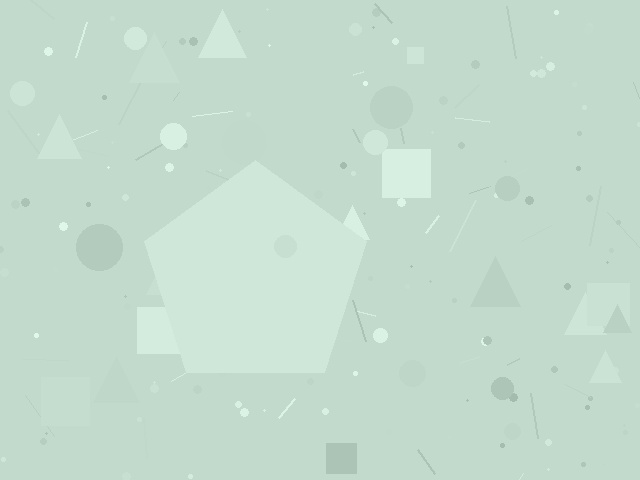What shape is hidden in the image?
A pentagon is hidden in the image.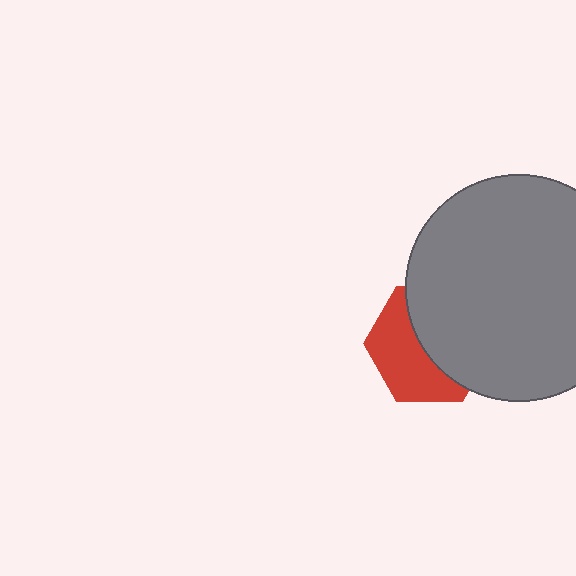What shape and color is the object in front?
The object in front is a gray circle.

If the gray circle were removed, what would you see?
You would see the complete red hexagon.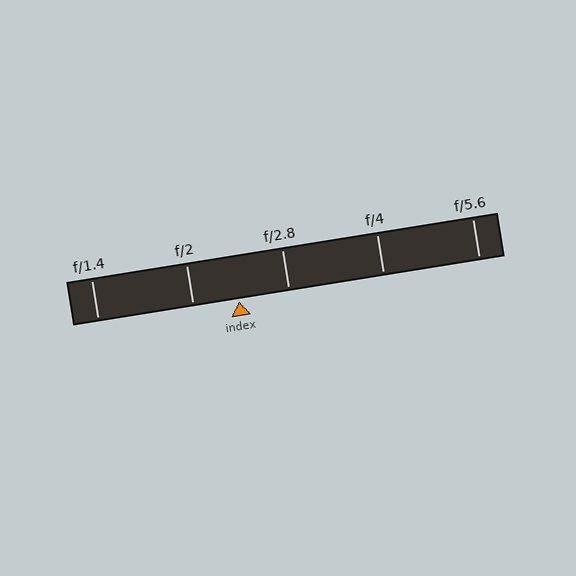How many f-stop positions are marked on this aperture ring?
There are 5 f-stop positions marked.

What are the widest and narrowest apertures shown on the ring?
The widest aperture shown is f/1.4 and the narrowest is f/5.6.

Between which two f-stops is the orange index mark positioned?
The index mark is between f/2 and f/2.8.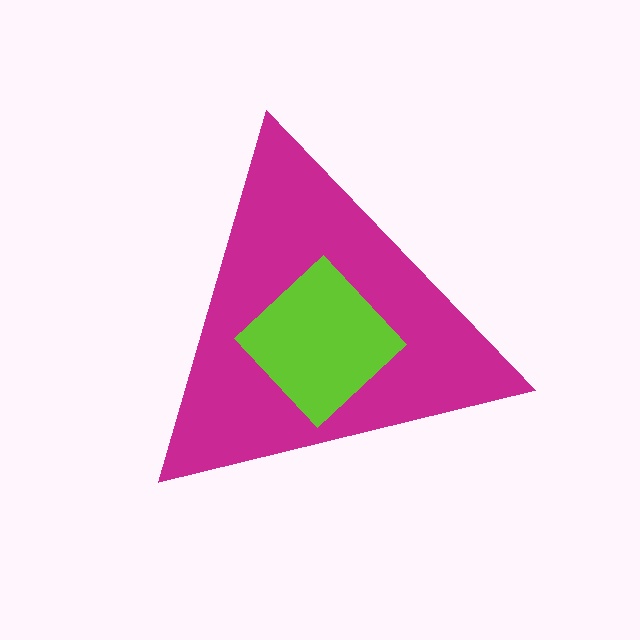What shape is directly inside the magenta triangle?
The lime diamond.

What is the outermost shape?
The magenta triangle.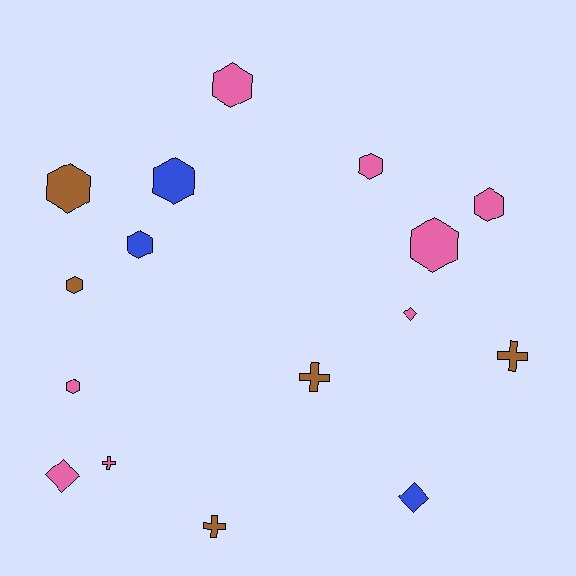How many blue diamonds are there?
There is 1 blue diamond.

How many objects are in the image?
There are 16 objects.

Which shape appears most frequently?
Hexagon, with 9 objects.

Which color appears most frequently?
Pink, with 8 objects.